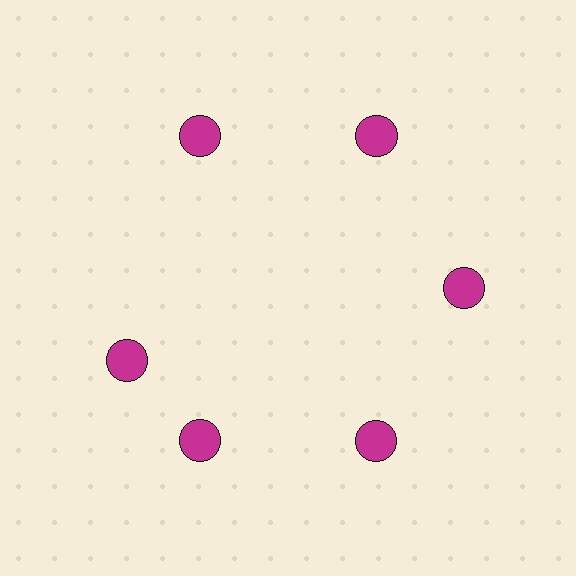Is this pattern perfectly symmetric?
No. The 6 magenta circles are arranged in a ring, but one element near the 9 o'clock position is rotated out of alignment along the ring, breaking the 6-fold rotational symmetry.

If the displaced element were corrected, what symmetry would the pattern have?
It would have 6-fold rotational symmetry — the pattern would map onto itself every 60 degrees.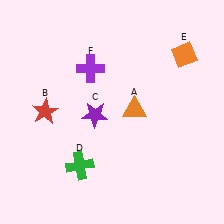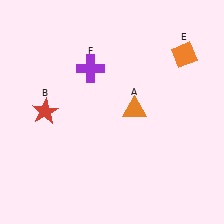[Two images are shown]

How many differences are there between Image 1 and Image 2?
There are 2 differences between the two images.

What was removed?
The green cross (D), the purple star (C) were removed in Image 2.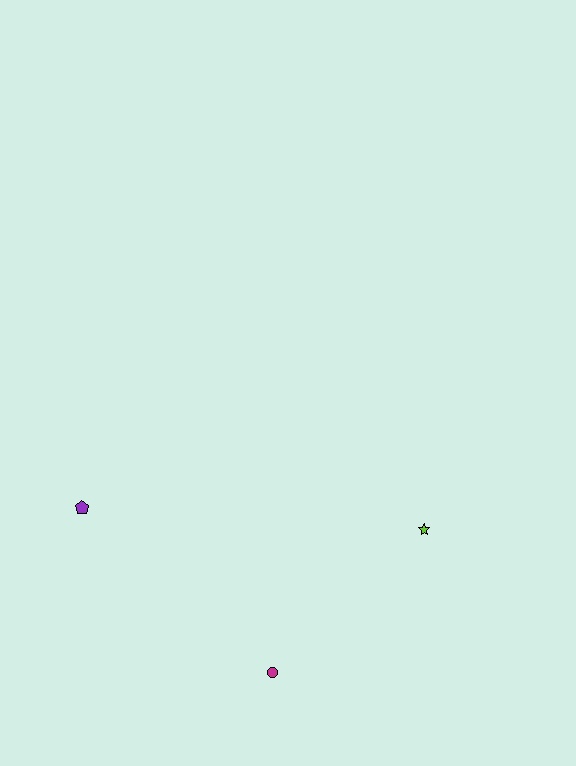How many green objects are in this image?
There are no green objects.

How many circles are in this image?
There is 1 circle.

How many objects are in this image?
There are 3 objects.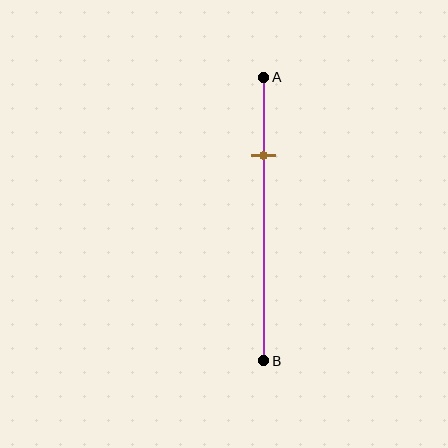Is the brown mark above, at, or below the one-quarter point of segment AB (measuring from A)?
The brown mark is approximately at the one-quarter point of segment AB.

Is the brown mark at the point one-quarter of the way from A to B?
Yes, the mark is approximately at the one-quarter point.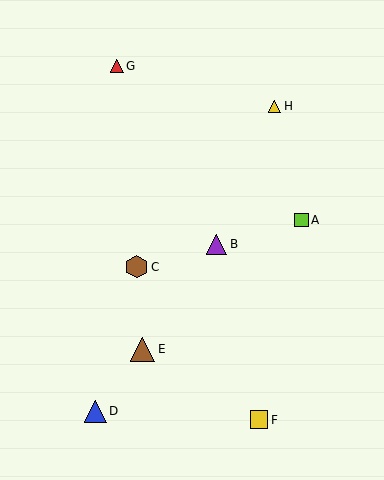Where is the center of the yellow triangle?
The center of the yellow triangle is at (275, 106).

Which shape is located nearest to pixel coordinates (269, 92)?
The yellow triangle (labeled H) at (275, 106) is nearest to that location.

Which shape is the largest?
The brown triangle (labeled E) is the largest.